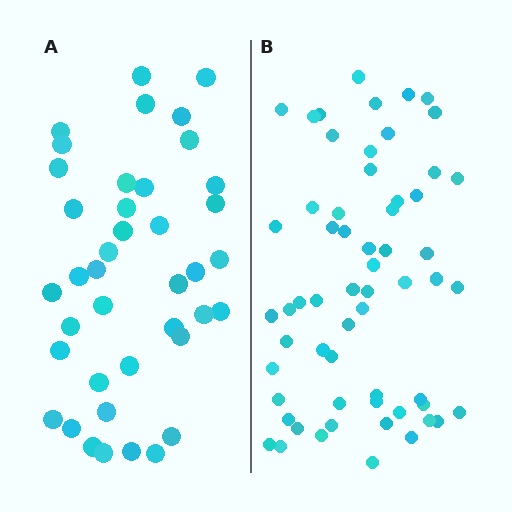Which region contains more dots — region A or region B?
Region B (the right region) has more dots.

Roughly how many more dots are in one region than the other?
Region B has approximately 20 more dots than region A.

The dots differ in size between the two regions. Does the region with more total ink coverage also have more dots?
No. Region A has more total ink coverage because its dots are larger, but region B actually contains more individual dots. Total area can be misleading — the number of items is what matters here.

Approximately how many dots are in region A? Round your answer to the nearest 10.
About 40 dots.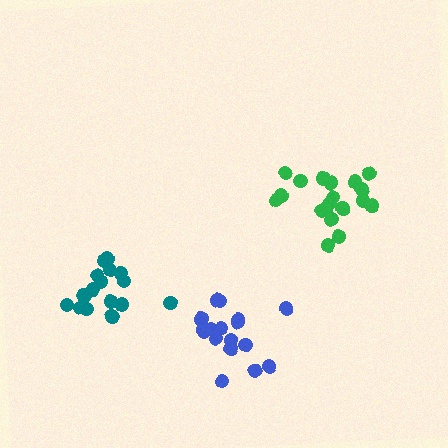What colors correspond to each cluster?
The clusters are colored: teal, green, blue.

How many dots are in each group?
Group 1: 16 dots, Group 2: 19 dots, Group 3: 17 dots (52 total).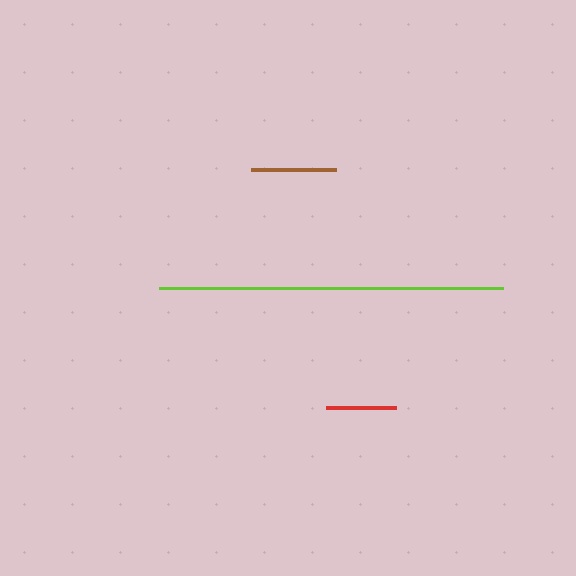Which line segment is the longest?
The lime line is the longest at approximately 344 pixels.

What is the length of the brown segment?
The brown segment is approximately 86 pixels long.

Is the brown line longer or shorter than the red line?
The brown line is longer than the red line.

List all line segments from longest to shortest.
From longest to shortest: lime, brown, red.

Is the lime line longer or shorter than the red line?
The lime line is longer than the red line.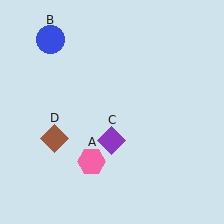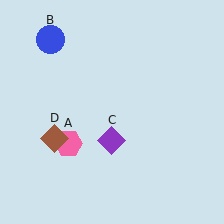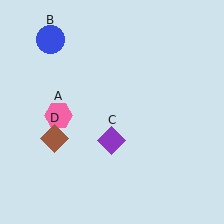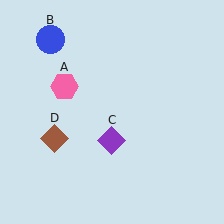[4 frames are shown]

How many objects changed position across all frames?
1 object changed position: pink hexagon (object A).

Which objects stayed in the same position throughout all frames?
Blue circle (object B) and purple diamond (object C) and brown diamond (object D) remained stationary.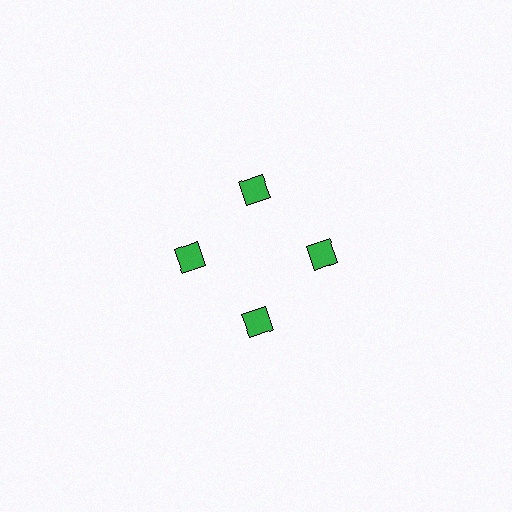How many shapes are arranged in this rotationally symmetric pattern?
There are 4 shapes, arranged in 4 groups of 1.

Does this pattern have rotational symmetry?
Yes, this pattern has 4-fold rotational symmetry. It looks the same after rotating 90 degrees around the center.